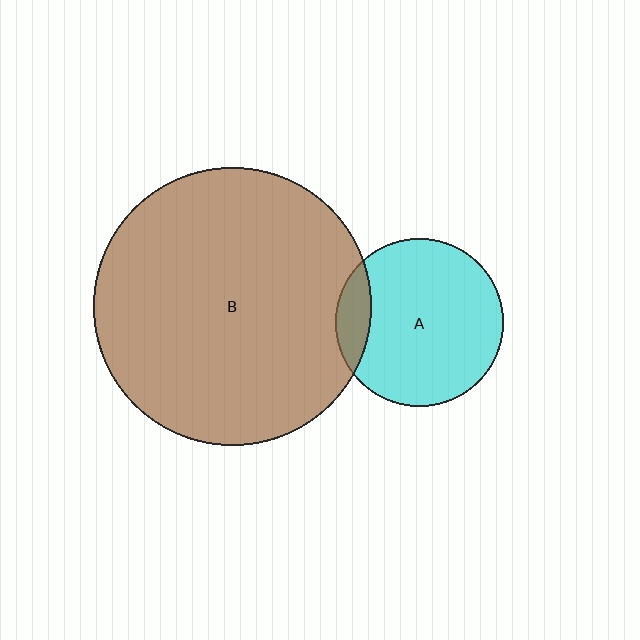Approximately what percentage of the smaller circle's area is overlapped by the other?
Approximately 10%.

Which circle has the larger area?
Circle B (brown).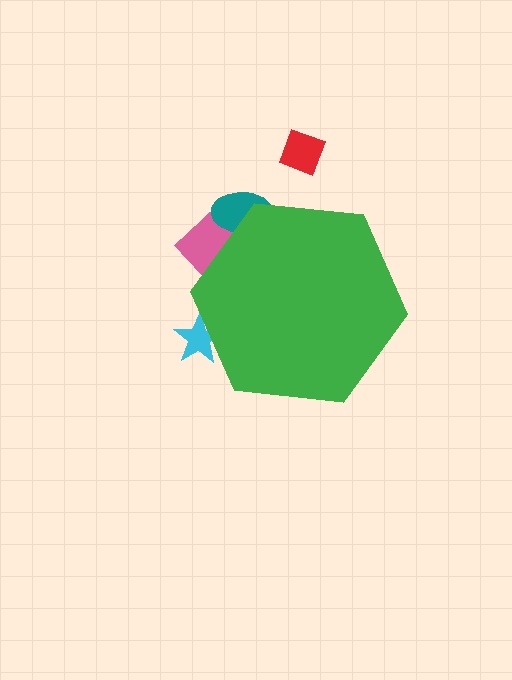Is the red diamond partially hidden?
No, the red diamond is fully visible.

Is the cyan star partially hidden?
Yes, the cyan star is partially hidden behind the green hexagon.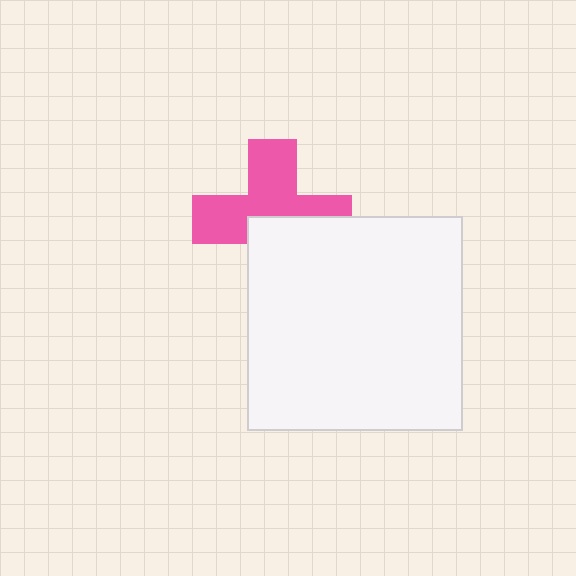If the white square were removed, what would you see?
You would see the complete pink cross.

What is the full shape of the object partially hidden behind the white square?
The partially hidden object is a pink cross.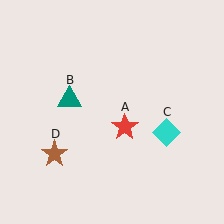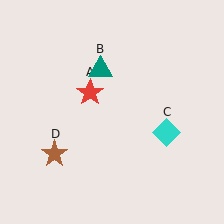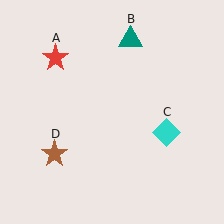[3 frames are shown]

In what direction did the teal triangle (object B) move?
The teal triangle (object B) moved up and to the right.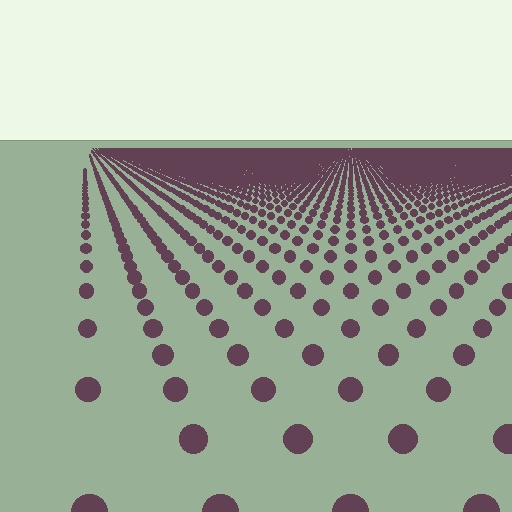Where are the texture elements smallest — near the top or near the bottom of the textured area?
Near the top.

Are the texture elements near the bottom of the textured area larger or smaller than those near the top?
Larger. Near the bottom, elements are closer to the viewer and appear at a bigger on-screen size.